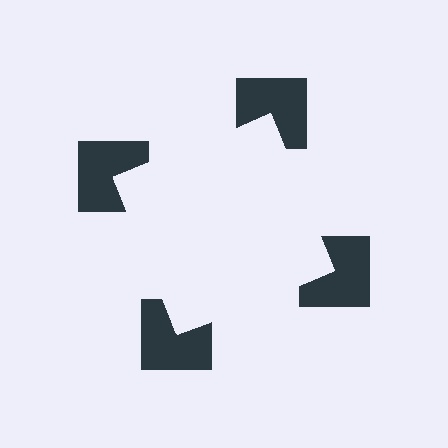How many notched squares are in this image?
There are 4 — one at each vertex of the illusory square.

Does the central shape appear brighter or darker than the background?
It typically appears slightly brighter than the background, even though no actual brightness change is drawn.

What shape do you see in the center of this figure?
An illusory square — its edges are inferred from the aligned wedge cuts in the notched squares, not physically drawn.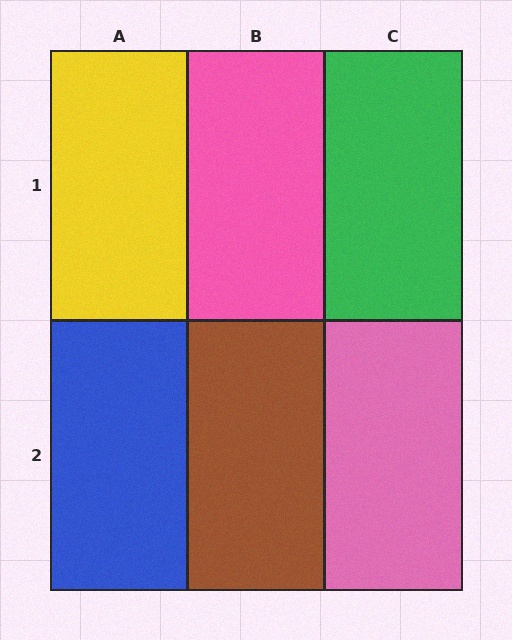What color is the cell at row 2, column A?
Blue.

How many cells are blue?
1 cell is blue.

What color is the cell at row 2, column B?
Brown.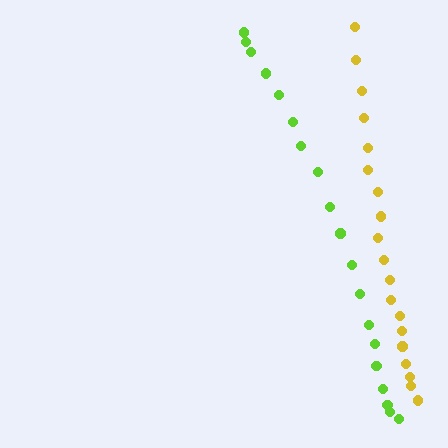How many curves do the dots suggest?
There are 2 distinct paths.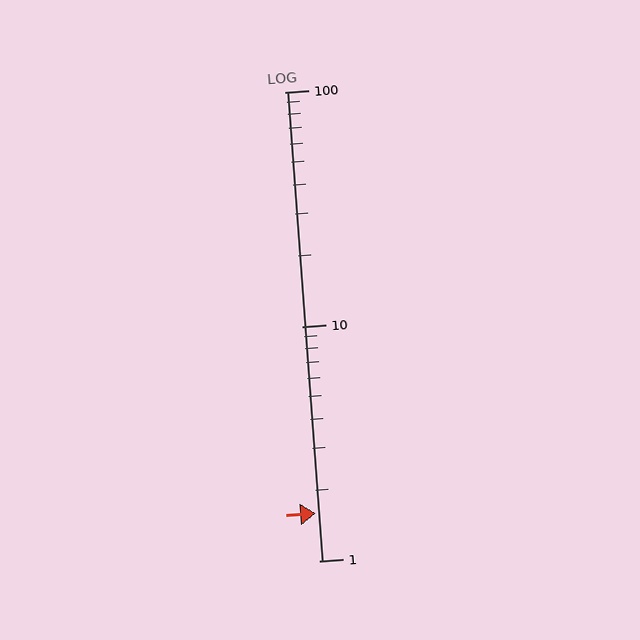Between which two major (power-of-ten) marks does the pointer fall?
The pointer is between 1 and 10.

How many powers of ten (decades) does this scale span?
The scale spans 2 decades, from 1 to 100.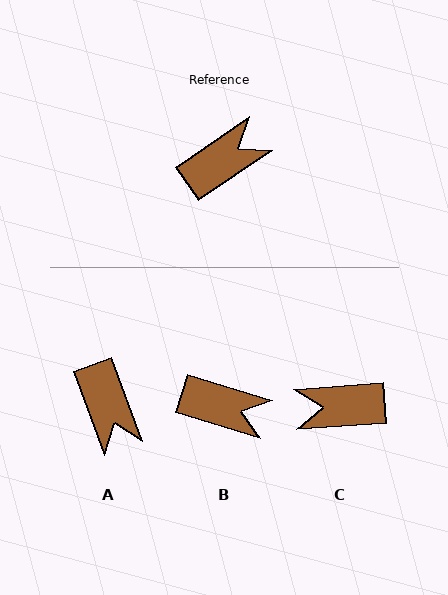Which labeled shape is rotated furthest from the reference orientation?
C, about 150 degrees away.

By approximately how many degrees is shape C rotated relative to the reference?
Approximately 150 degrees counter-clockwise.